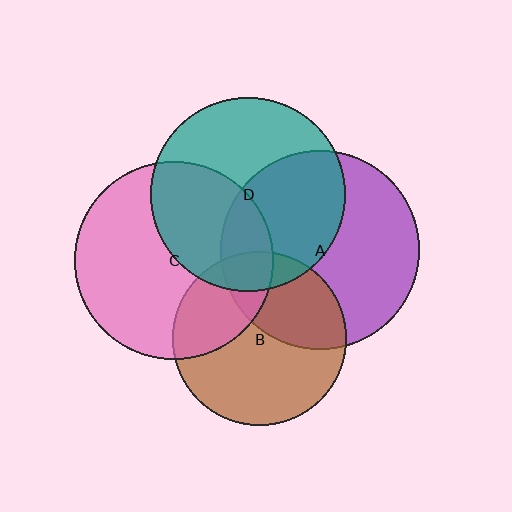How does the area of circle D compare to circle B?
Approximately 1.3 times.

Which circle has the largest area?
Circle A (purple).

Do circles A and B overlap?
Yes.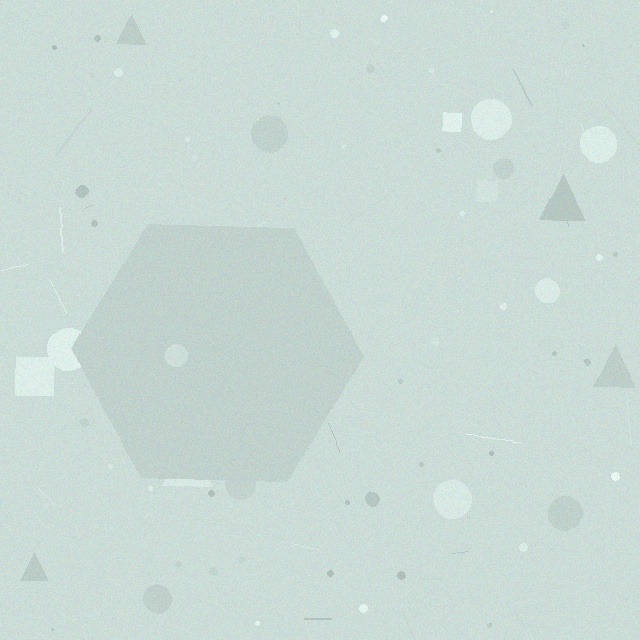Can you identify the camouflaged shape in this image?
The camouflaged shape is a hexagon.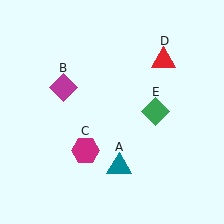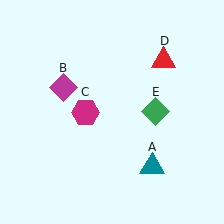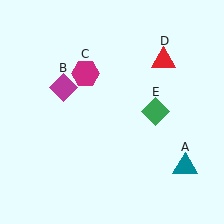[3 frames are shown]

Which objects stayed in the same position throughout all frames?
Magenta diamond (object B) and red triangle (object D) and green diamond (object E) remained stationary.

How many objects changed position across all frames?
2 objects changed position: teal triangle (object A), magenta hexagon (object C).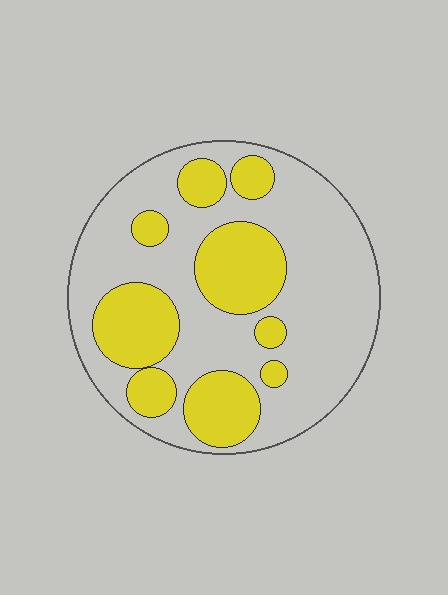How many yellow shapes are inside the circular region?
9.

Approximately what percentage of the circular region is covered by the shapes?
Approximately 35%.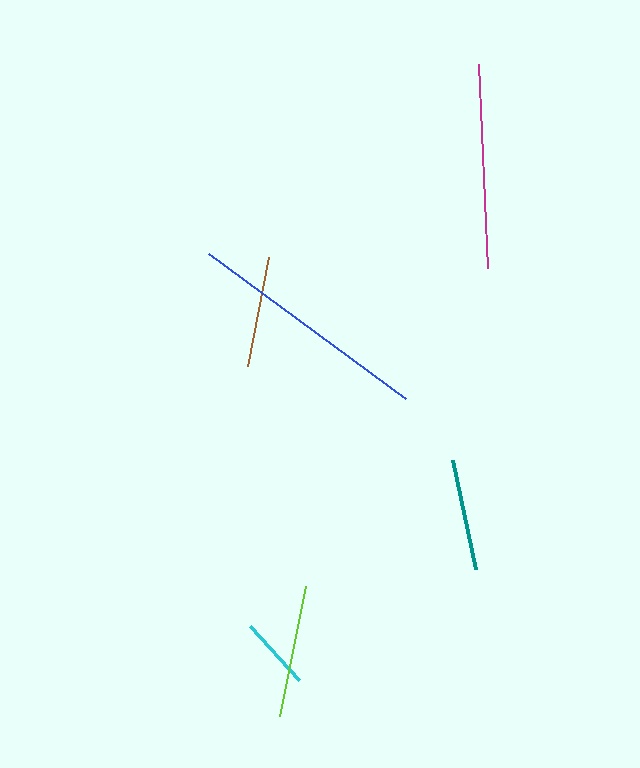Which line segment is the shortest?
The cyan line is the shortest at approximately 73 pixels.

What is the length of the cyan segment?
The cyan segment is approximately 73 pixels long.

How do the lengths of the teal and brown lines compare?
The teal and brown lines are approximately the same length.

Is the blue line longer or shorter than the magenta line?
The blue line is longer than the magenta line.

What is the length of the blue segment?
The blue segment is approximately 245 pixels long.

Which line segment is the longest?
The blue line is the longest at approximately 245 pixels.